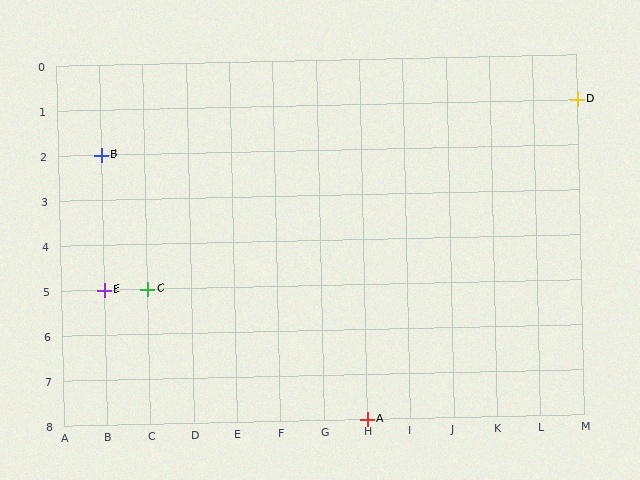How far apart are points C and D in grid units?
Points C and D are 10 columns and 4 rows apart (about 10.8 grid units diagonally).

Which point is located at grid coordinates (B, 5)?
Point E is at (B, 5).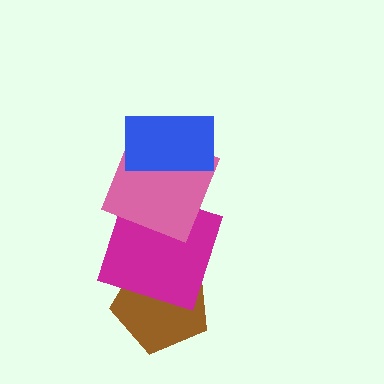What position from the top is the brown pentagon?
The brown pentagon is 4th from the top.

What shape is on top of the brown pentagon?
The magenta square is on top of the brown pentagon.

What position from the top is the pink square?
The pink square is 2nd from the top.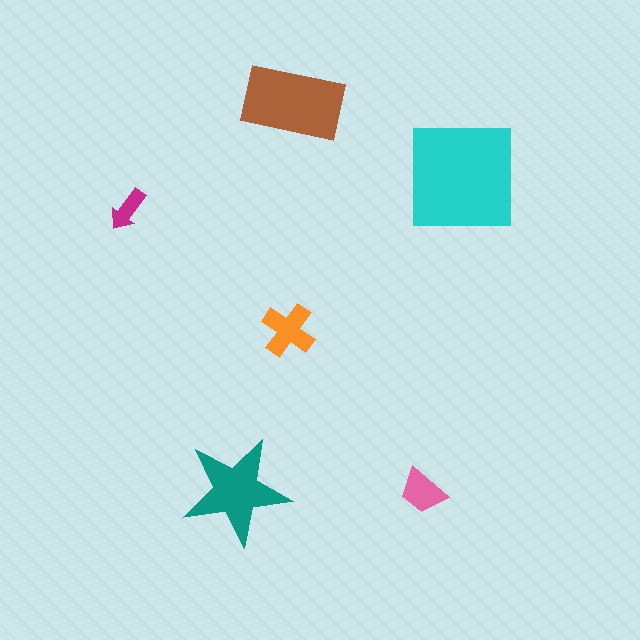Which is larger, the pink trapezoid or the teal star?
The teal star.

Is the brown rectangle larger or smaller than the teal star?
Larger.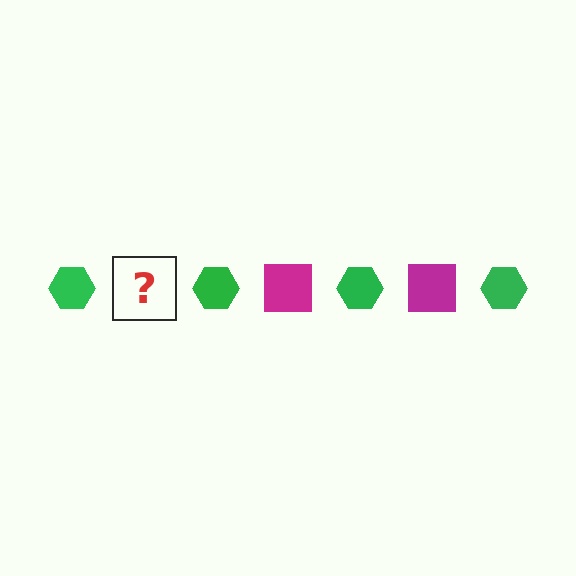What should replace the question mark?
The question mark should be replaced with a magenta square.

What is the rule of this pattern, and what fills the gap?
The rule is that the pattern alternates between green hexagon and magenta square. The gap should be filled with a magenta square.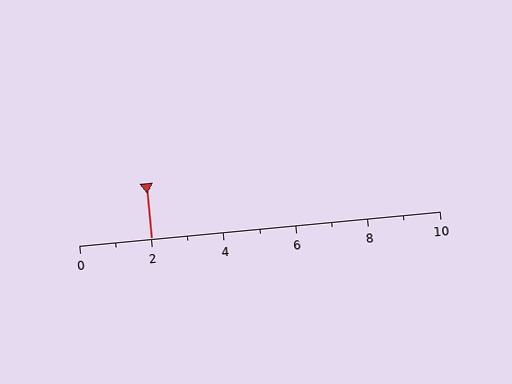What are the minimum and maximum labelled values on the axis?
The axis runs from 0 to 10.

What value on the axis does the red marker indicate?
The marker indicates approximately 2.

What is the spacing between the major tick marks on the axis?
The major ticks are spaced 2 apart.